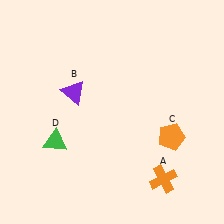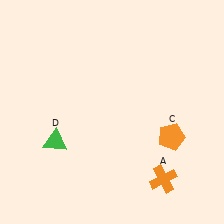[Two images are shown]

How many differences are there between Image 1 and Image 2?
There is 1 difference between the two images.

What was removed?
The purple triangle (B) was removed in Image 2.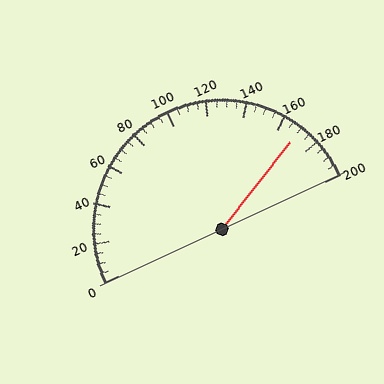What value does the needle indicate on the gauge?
The needle indicates approximately 170.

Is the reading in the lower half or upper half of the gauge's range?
The reading is in the upper half of the range (0 to 200).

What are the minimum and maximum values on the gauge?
The gauge ranges from 0 to 200.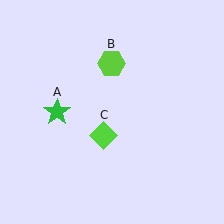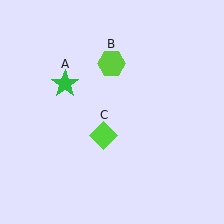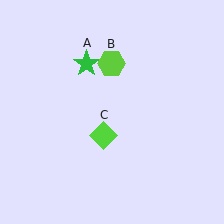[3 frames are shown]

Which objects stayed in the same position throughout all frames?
Lime hexagon (object B) and lime diamond (object C) remained stationary.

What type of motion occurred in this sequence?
The green star (object A) rotated clockwise around the center of the scene.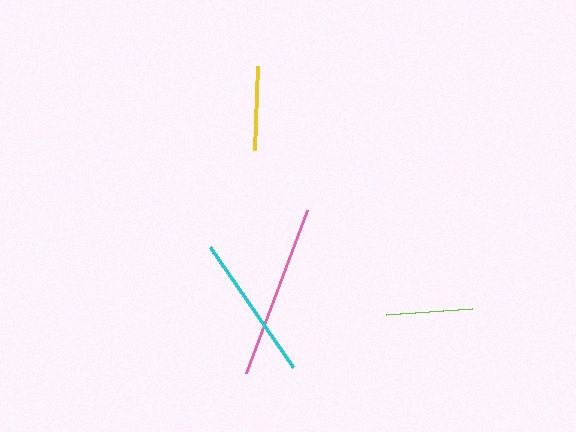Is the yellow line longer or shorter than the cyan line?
The cyan line is longer than the yellow line.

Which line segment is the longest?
The pink line is the longest at approximately 174 pixels.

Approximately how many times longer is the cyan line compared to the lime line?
The cyan line is approximately 1.7 times the length of the lime line.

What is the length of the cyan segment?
The cyan segment is approximately 146 pixels long.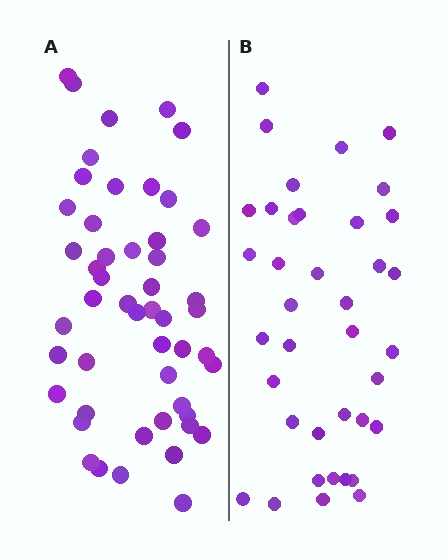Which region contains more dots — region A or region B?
Region A (the left region) has more dots.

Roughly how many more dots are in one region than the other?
Region A has roughly 12 or so more dots than region B.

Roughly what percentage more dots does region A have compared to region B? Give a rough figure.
About 30% more.